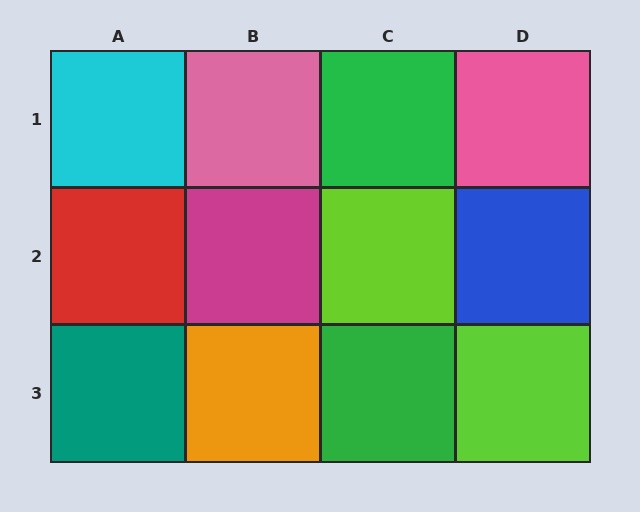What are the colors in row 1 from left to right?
Cyan, pink, green, pink.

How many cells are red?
1 cell is red.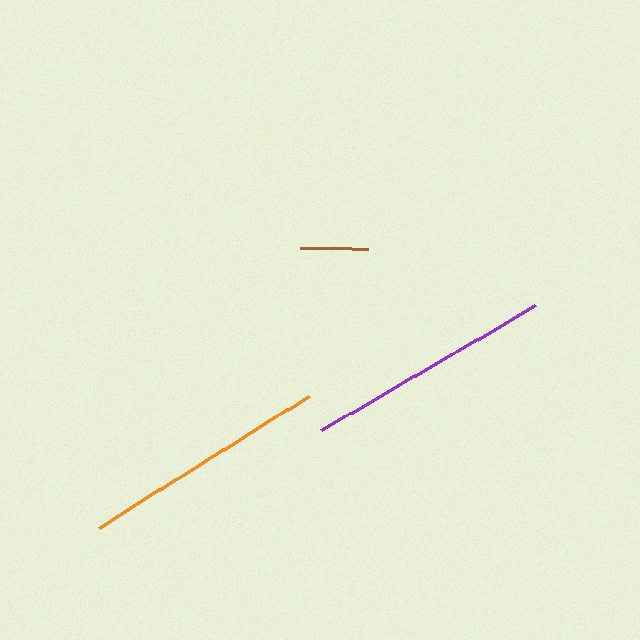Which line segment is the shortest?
The brown line is the shortest at approximately 68 pixels.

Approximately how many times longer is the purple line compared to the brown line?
The purple line is approximately 3.6 times the length of the brown line.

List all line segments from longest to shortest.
From longest to shortest: orange, purple, brown.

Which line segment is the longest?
The orange line is the longest at approximately 248 pixels.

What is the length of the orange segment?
The orange segment is approximately 248 pixels long.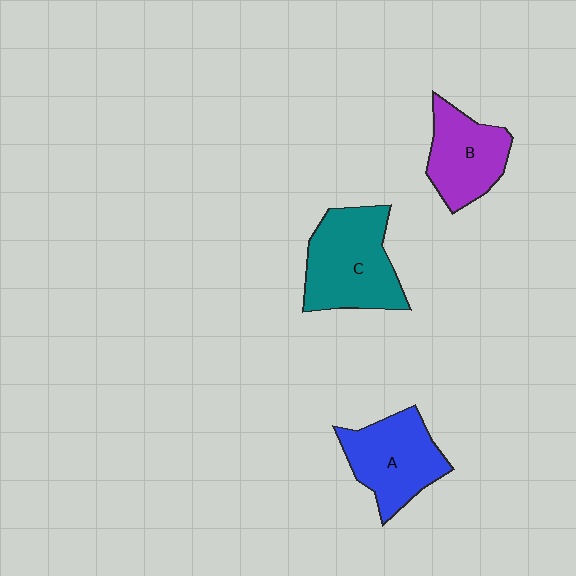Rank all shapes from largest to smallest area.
From largest to smallest: C (teal), A (blue), B (purple).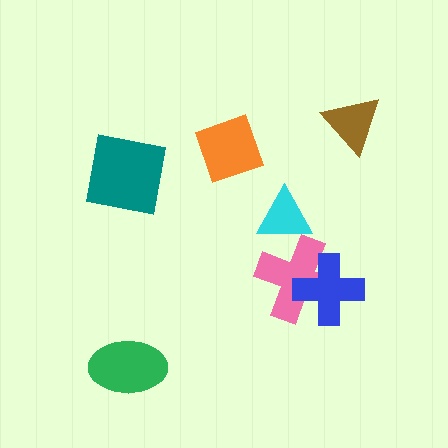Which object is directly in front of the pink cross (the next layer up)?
The cyan triangle is directly in front of the pink cross.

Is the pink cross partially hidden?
Yes, it is partially covered by another shape.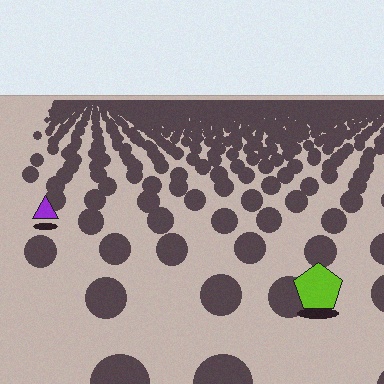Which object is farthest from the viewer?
The purple triangle is farthest from the viewer. It appears smaller and the ground texture around it is denser.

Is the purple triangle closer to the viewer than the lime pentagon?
No. The lime pentagon is closer — you can tell from the texture gradient: the ground texture is coarser near it.